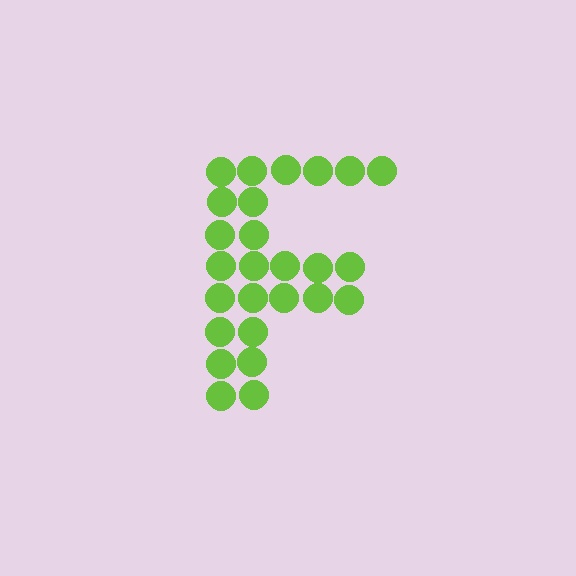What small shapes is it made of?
It is made of small circles.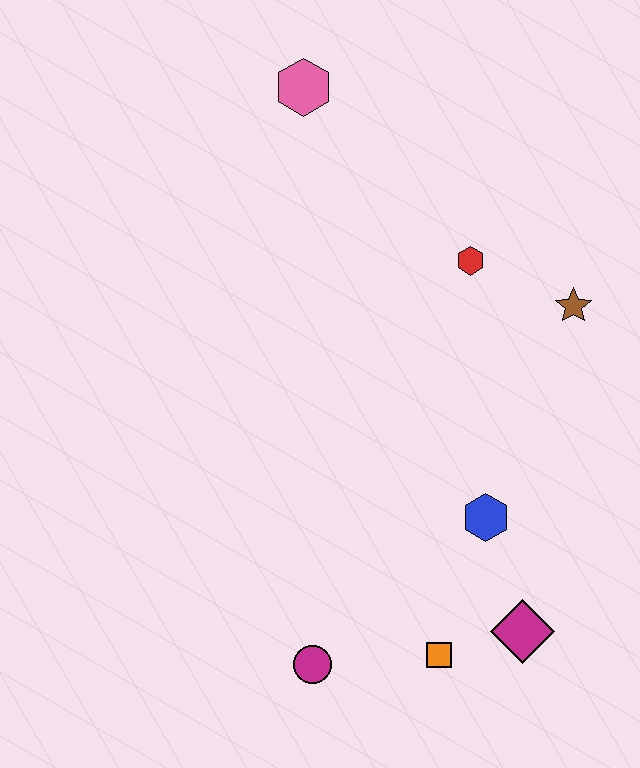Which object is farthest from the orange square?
The pink hexagon is farthest from the orange square.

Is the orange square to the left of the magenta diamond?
Yes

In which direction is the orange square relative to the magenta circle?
The orange square is to the right of the magenta circle.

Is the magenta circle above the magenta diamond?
No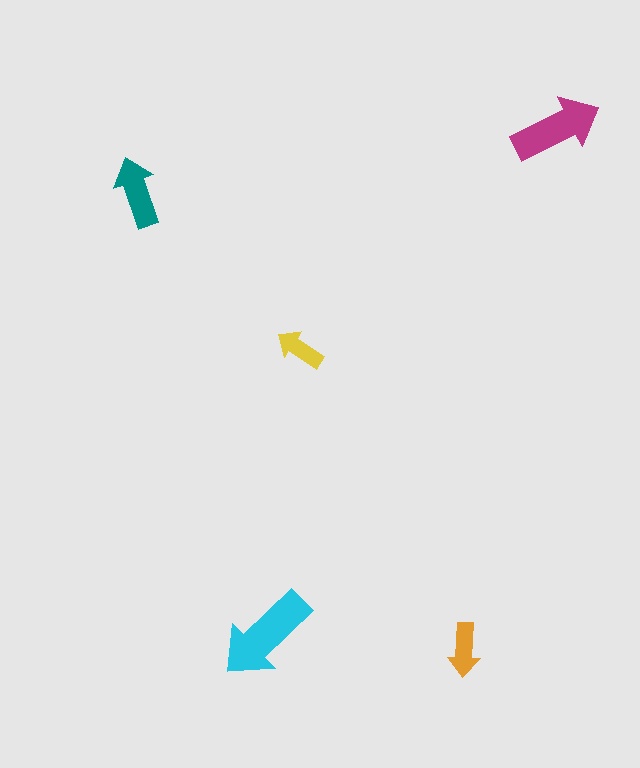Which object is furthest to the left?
The teal arrow is leftmost.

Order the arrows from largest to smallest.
the cyan one, the magenta one, the teal one, the orange one, the yellow one.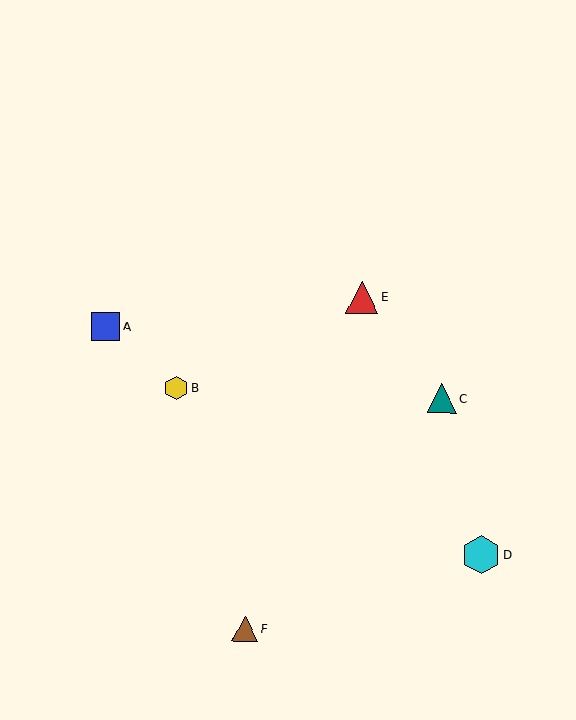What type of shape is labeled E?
Shape E is a red triangle.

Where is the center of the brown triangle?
The center of the brown triangle is at (245, 629).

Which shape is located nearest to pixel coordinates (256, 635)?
The brown triangle (labeled F) at (245, 629) is nearest to that location.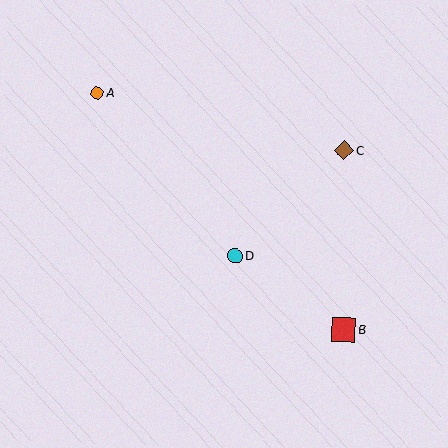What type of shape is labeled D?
Shape D is a cyan circle.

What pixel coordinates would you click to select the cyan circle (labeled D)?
Click at (235, 256) to select the cyan circle D.